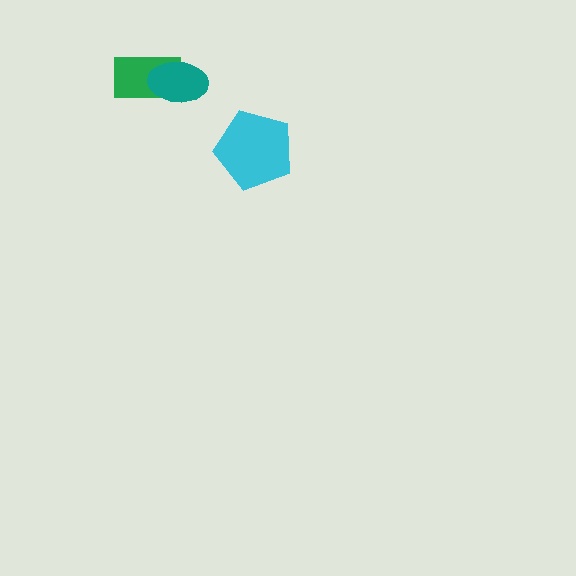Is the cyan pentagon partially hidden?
No, no other shape covers it.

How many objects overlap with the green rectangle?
1 object overlaps with the green rectangle.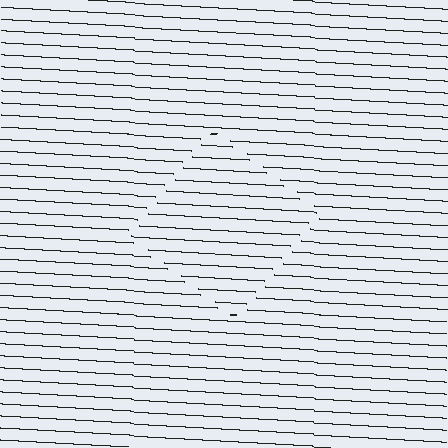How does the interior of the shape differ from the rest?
The interior of the shape contains the same grating, shifted by half a period — the contour is defined by the phase discontinuity where line-ends from the inner and outer gratings abut.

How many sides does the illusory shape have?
4 sides — the line-ends trace a square.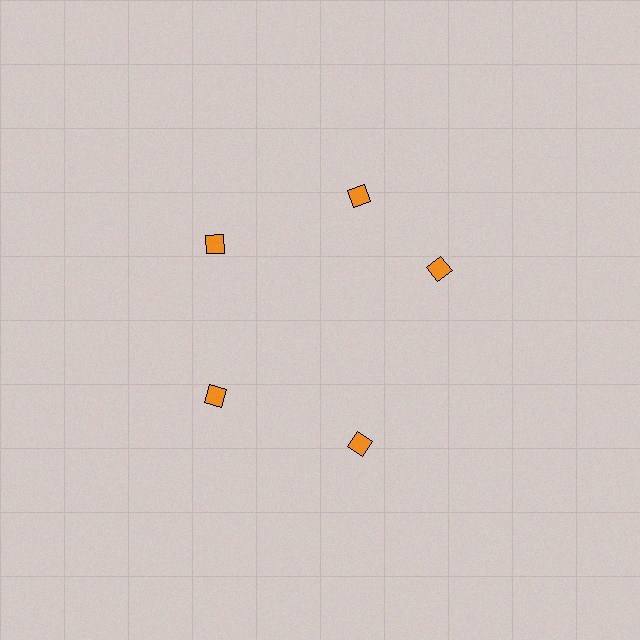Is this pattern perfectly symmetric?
No. The 5 orange diamonds are arranged in a ring, but one element near the 3 o'clock position is rotated out of alignment along the ring, breaking the 5-fold rotational symmetry.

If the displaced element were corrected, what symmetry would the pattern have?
It would have 5-fold rotational symmetry — the pattern would map onto itself every 72 degrees.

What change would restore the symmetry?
The symmetry would be restored by rotating it back into even spacing with its neighbors so that all 5 diamonds sit at equal angles and equal distance from the center.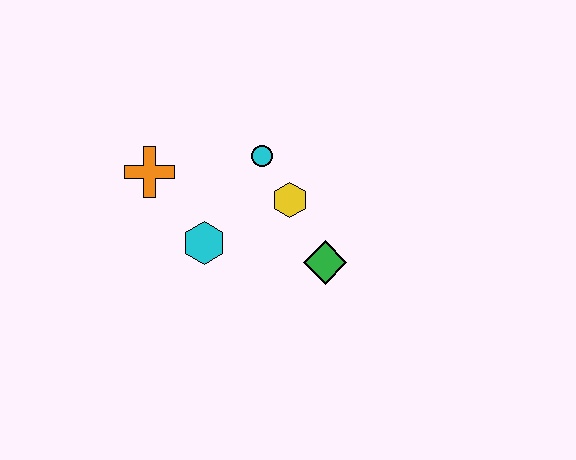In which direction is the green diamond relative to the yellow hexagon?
The green diamond is below the yellow hexagon.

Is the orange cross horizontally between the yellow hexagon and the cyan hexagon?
No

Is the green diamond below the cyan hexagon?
Yes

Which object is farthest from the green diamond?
The orange cross is farthest from the green diamond.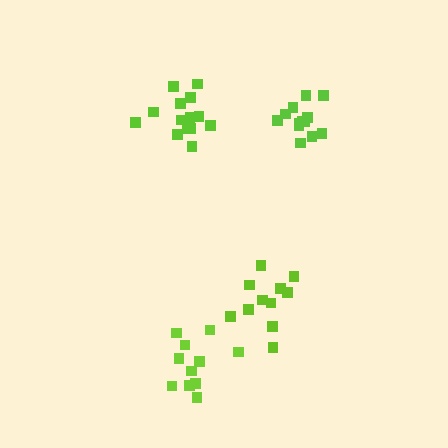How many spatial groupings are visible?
There are 4 spatial groupings.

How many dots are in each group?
Group 1: 13 dots, Group 2: 11 dots, Group 3: 14 dots, Group 4: 11 dots (49 total).